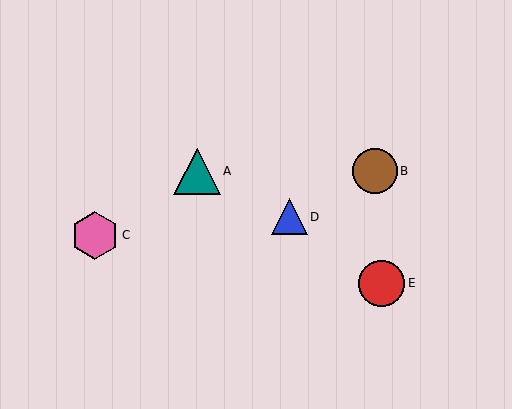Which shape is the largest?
The pink hexagon (labeled C) is the largest.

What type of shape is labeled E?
Shape E is a red circle.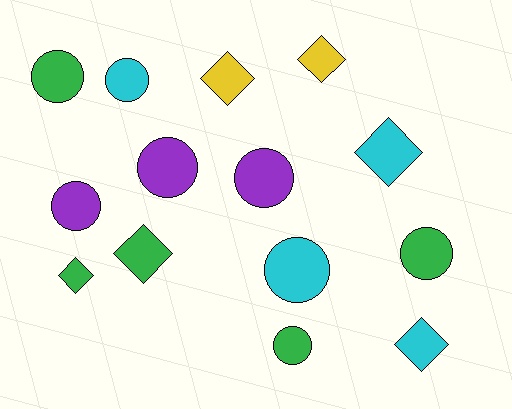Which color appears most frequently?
Green, with 5 objects.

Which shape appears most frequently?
Circle, with 8 objects.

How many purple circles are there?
There are 3 purple circles.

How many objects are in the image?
There are 14 objects.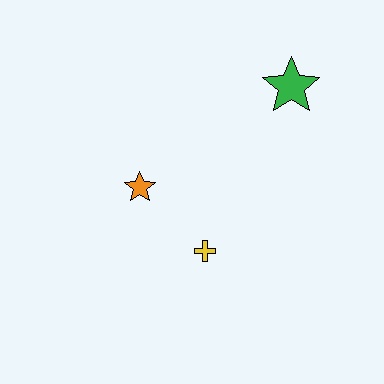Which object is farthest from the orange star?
The green star is farthest from the orange star.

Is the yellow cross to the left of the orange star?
No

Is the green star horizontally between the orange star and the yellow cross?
No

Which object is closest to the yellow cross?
The orange star is closest to the yellow cross.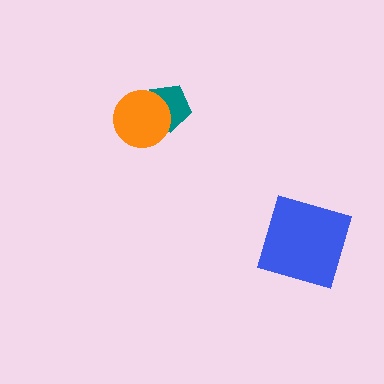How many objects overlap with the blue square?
0 objects overlap with the blue square.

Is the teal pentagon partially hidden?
Yes, it is partially covered by another shape.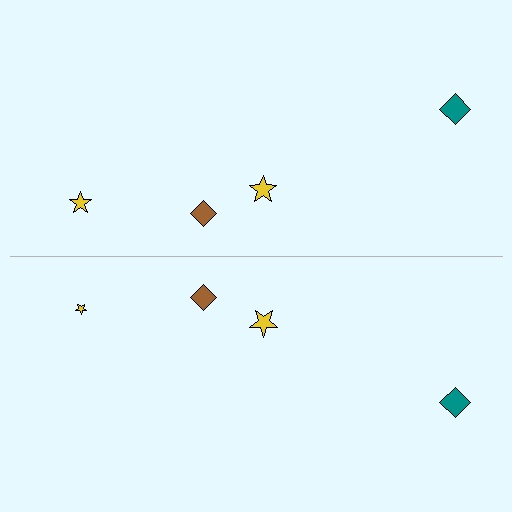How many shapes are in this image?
There are 8 shapes in this image.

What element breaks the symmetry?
The yellow star on the bottom side has a different size than its mirror counterpart.